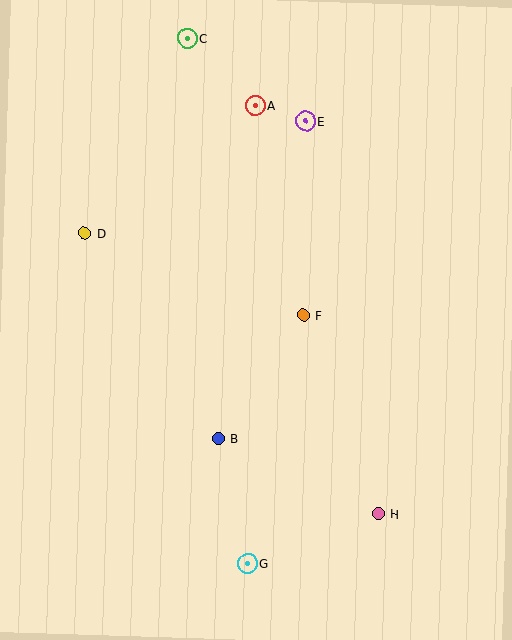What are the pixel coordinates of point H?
Point H is at (378, 514).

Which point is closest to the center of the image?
Point F at (304, 315) is closest to the center.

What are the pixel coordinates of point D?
Point D is at (84, 233).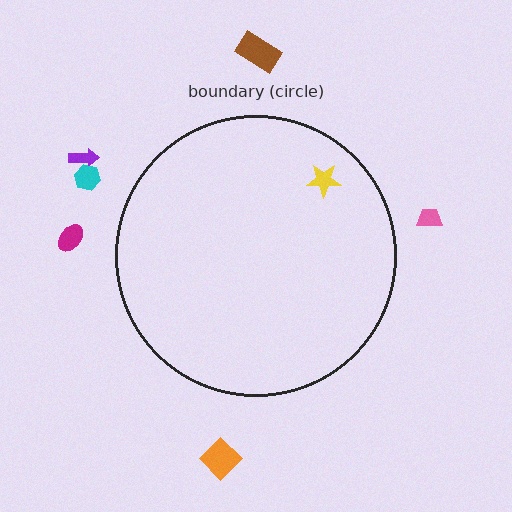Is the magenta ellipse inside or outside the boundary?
Outside.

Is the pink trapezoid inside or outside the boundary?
Outside.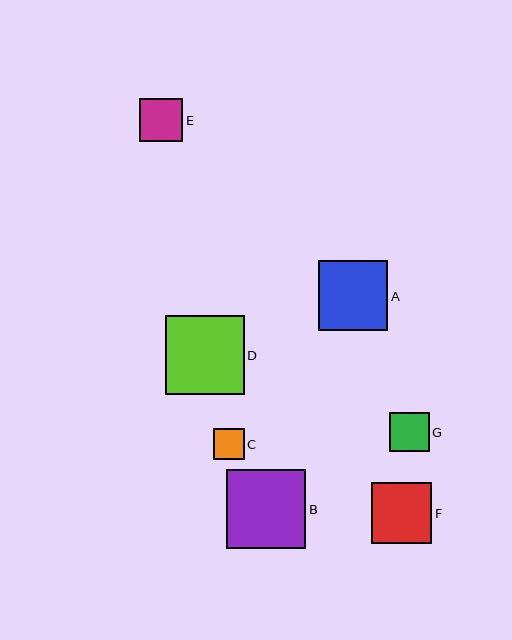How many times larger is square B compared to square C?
Square B is approximately 2.6 times the size of square C.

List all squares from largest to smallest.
From largest to smallest: B, D, A, F, E, G, C.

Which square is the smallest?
Square C is the smallest with a size of approximately 31 pixels.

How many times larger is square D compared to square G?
Square D is approximately 2.0 times the size of square G.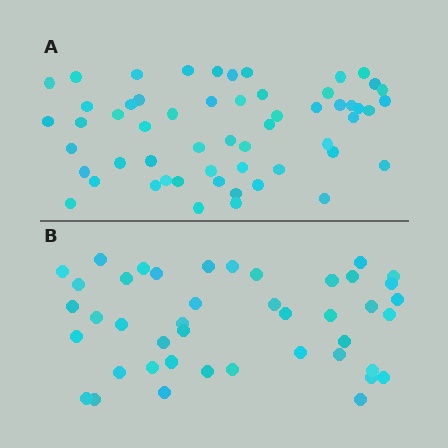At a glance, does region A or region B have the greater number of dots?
Region A (the top region) has more dots.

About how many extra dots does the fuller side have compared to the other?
Region A has approximately 15 more dots than region B.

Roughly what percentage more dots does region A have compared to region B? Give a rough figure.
About 30% more.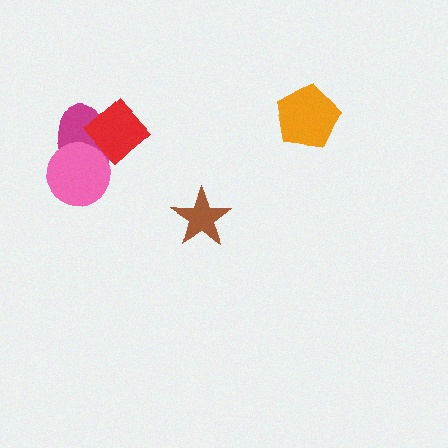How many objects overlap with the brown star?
0 objects overlap with the brown star.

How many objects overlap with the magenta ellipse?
2 objects overlap with the magenta ellipse.